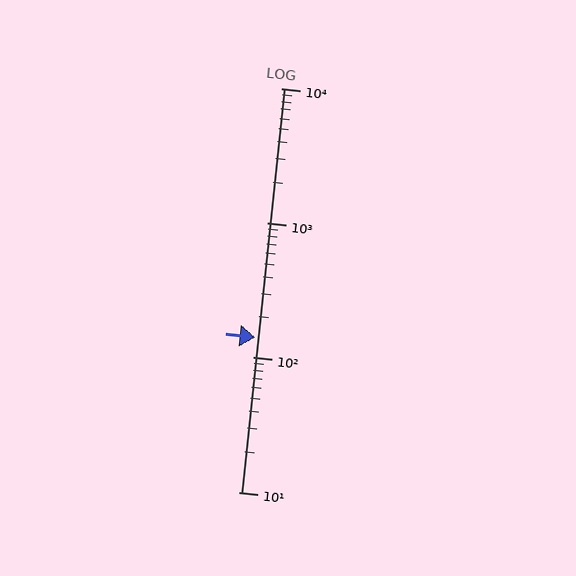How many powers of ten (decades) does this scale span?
The scale spans 3 decades, from 10 to 10000.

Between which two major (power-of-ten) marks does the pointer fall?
The pointer is between 100 and 1000.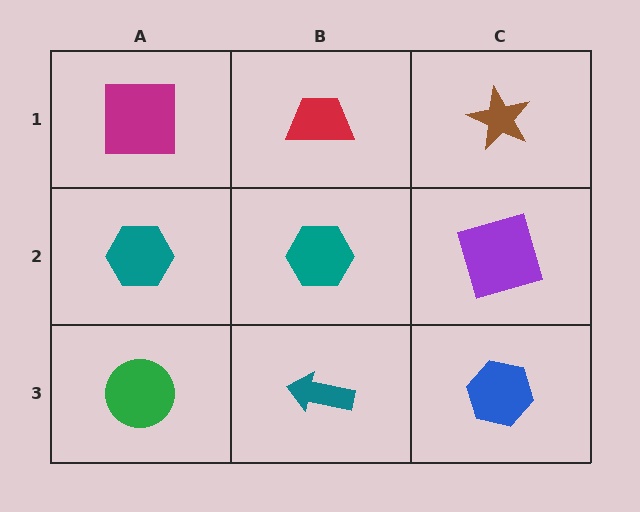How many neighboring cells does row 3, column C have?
2.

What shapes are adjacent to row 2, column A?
A magenta square (row 1, column A), a green circle (row 3, column A), a teal hexagon (row 2, column B).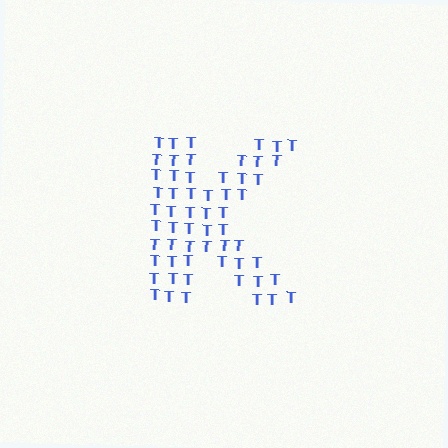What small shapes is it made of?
It is made of small letter T's.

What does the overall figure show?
The overall figure shows the letter K.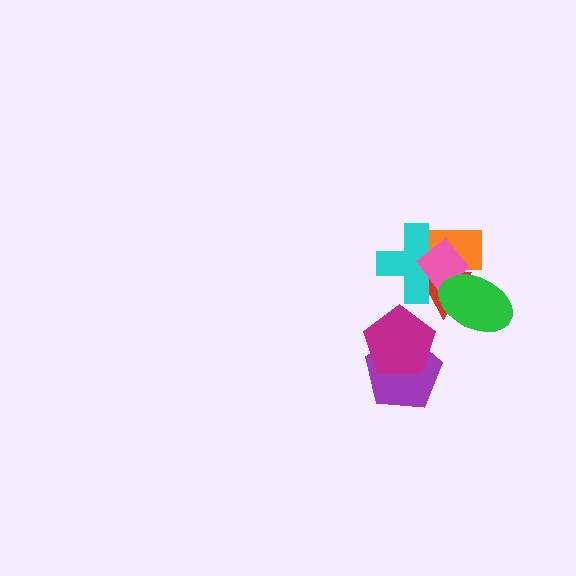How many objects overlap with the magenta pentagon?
1 object overlaps with the magenta pentagon.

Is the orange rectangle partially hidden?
Yes, it is partially covered by another shape.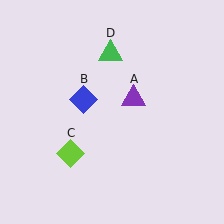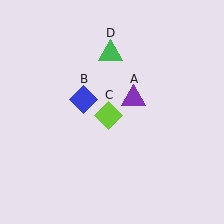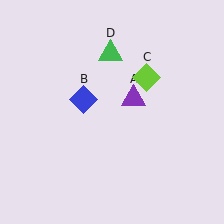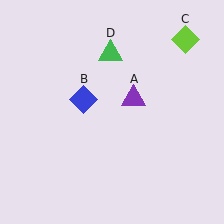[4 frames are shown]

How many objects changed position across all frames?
1 object changed position: lime diamond (object C).